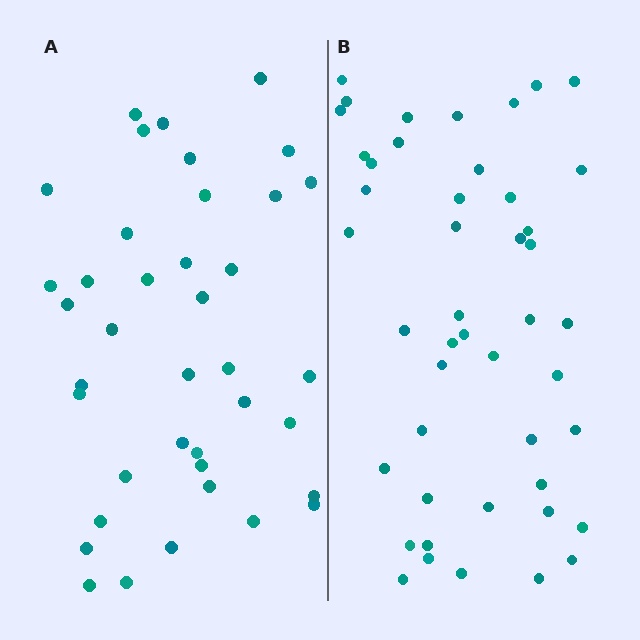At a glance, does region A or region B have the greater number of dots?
Region B (the right region) has more dots.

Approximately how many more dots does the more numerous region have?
Region B has roughly 8 or so more dots than region A.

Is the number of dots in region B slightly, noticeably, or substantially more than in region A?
Region B has only slightly more — the two regions are fairly close. The ratio is roughly 1.2 to 1.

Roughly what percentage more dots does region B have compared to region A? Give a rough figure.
About 20% more.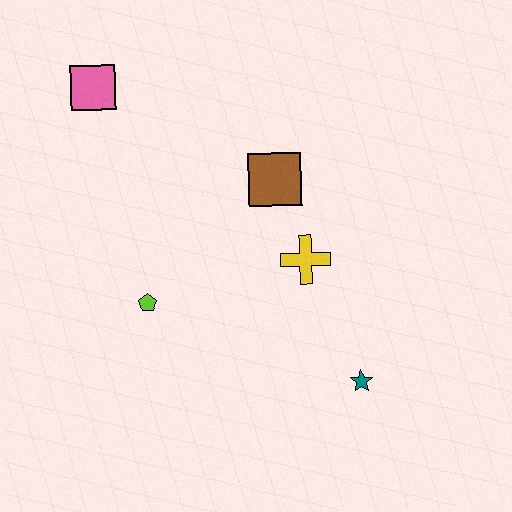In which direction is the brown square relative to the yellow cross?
The brown square is above the yellow cross.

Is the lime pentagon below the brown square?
Yes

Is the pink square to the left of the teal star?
Yes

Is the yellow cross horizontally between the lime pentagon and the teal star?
Yes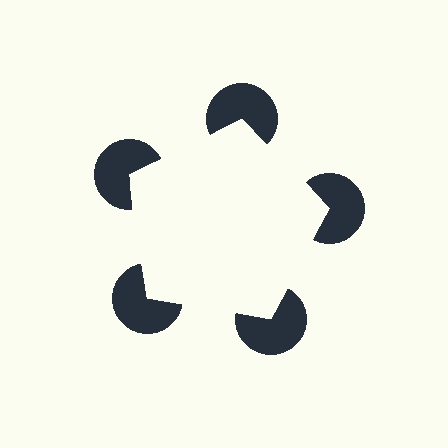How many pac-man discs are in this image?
There are 5 — one at each vertex of the illusory pentagon.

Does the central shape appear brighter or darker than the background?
It typically appears slightly brighter than the background, even though no actual brightness change is drawn.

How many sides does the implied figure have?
5 sides.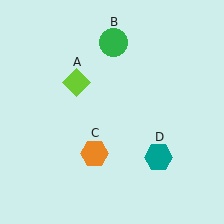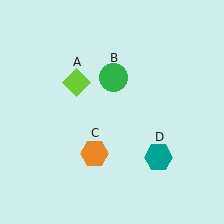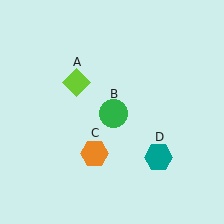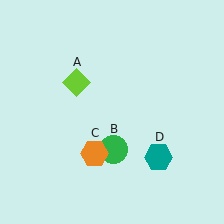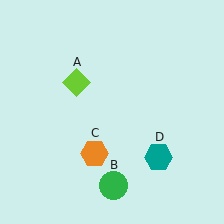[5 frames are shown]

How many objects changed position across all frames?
1 object changed position: green circle (object B).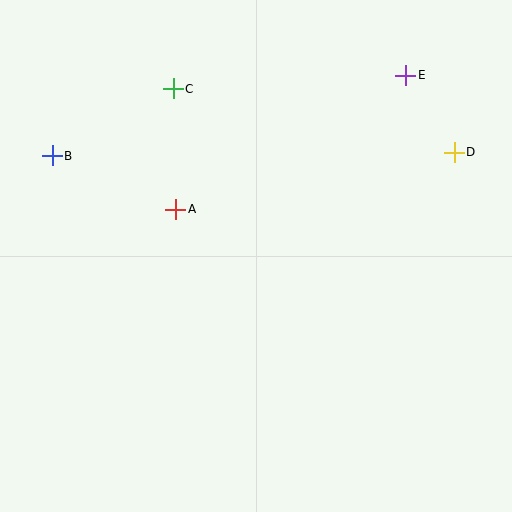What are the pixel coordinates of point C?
Point C is at (173, 89).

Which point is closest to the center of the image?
Point A at (176, 209) is closest to the center.